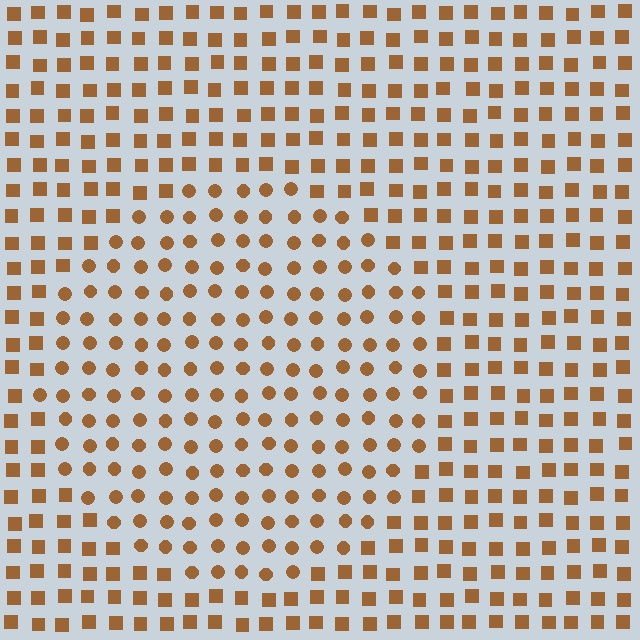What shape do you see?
I see a circle.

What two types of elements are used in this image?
The image uses circles inside the circle region and squares outside it.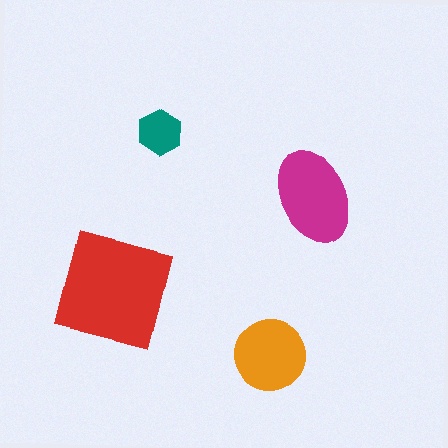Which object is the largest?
The red square.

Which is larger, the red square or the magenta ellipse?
The red square.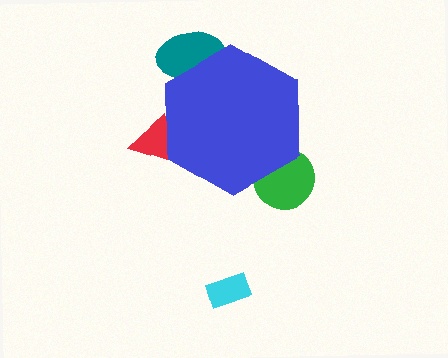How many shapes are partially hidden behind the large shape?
3 shapes are partially hidden.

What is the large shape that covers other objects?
A blue hexagon.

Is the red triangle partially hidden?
Yes, the red triangle is partially hidden behind the blue hexagon.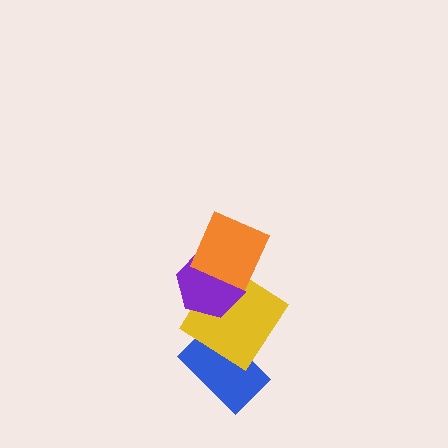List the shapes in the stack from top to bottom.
From top to bottom: the orange square, the purple hexagon, the yellow diamond, the blue rectangle.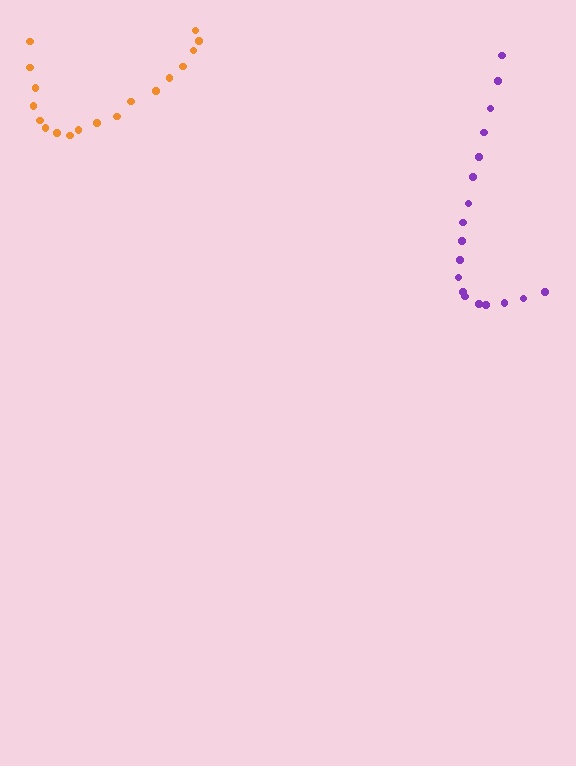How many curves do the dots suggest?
There are 2 distinct paths.